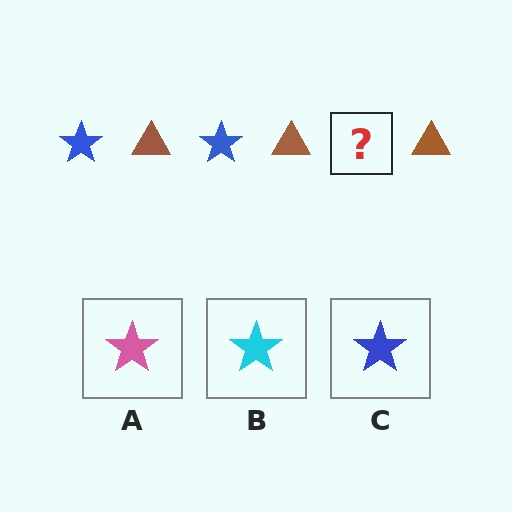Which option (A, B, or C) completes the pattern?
C.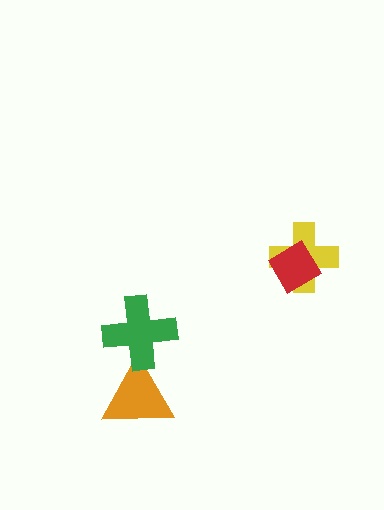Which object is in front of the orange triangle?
The green cross is in front of the orange triangle.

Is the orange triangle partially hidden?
Yes, it is partially covered by another shape.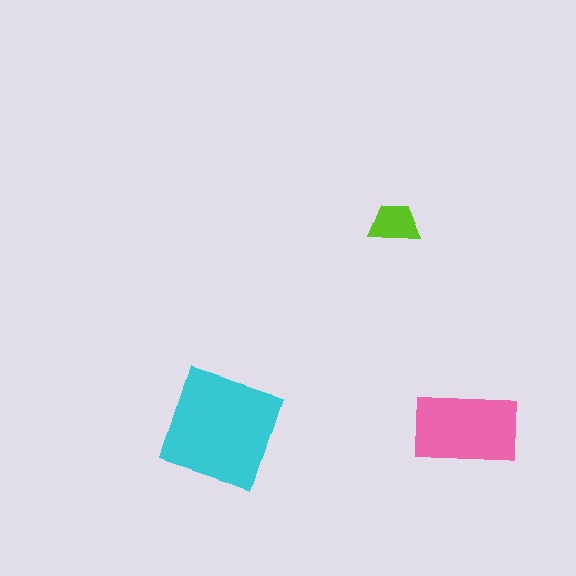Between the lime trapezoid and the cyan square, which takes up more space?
The cyan square.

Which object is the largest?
The cyan square.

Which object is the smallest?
The lime trapezoid.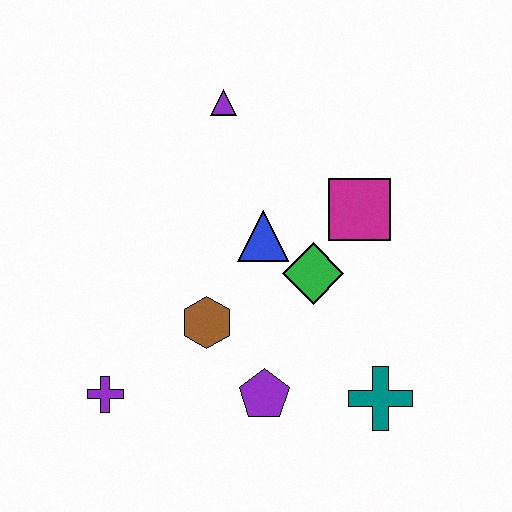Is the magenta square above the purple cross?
Yes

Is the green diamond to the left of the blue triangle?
No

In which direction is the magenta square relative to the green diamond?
The magenta square is above the green diamond.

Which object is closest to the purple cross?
The brown hexagon is closest to the purple cross.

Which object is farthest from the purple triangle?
The teal cross is farthest from the purple triangle.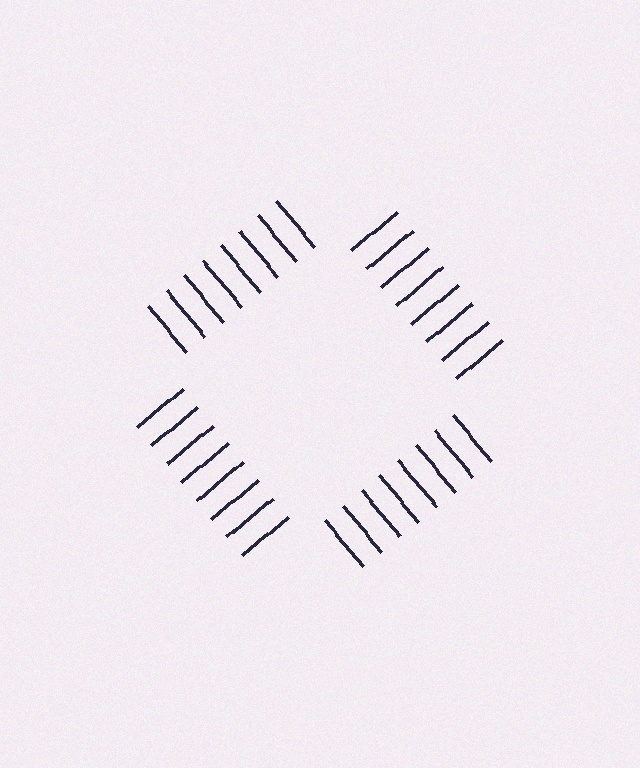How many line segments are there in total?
32 — 8 along each of the 4 edges.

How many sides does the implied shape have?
4 sides — the line-ends trace a square.